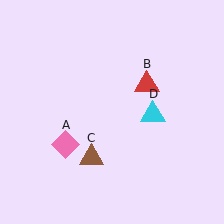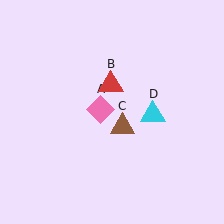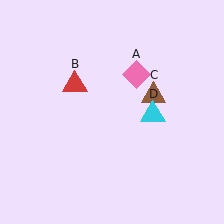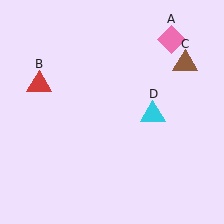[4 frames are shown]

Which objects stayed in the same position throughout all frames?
Cyan triangle (object D) remained stationary.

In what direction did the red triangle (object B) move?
The red triangle (object B) moved left.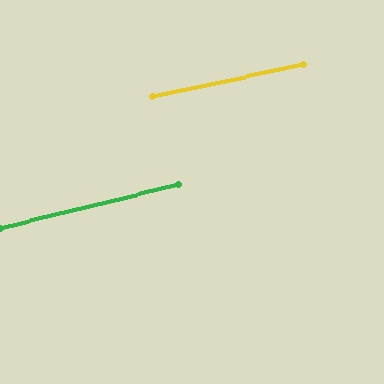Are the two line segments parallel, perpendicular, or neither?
Parallel — their directions differ by only 1.7°.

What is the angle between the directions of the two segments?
Approximately 2 degrees.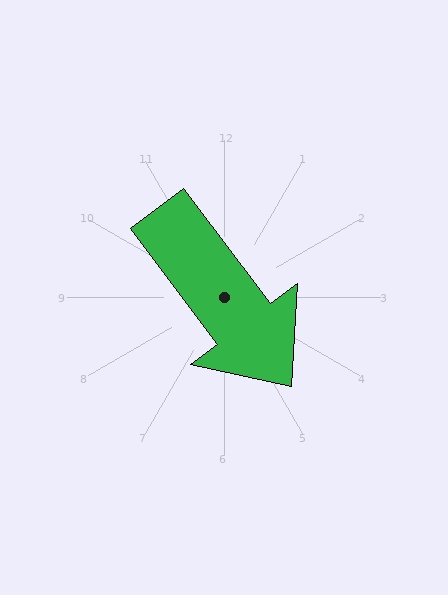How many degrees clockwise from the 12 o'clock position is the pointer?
Approximately 143 degrees.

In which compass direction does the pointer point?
Southeast.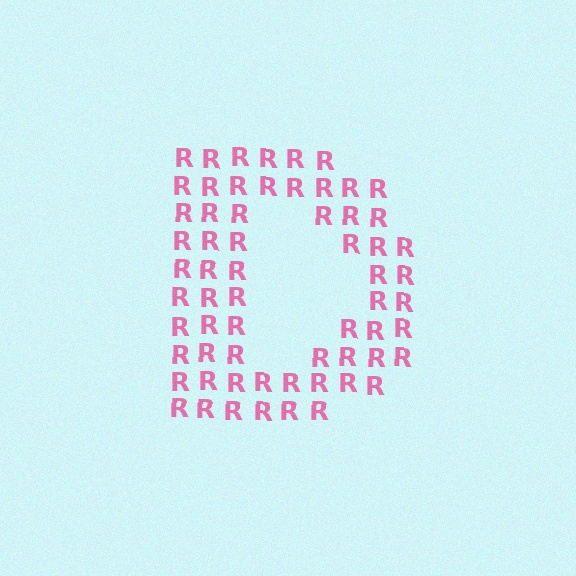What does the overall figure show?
The overall figure shows the letter D.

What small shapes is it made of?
It is made of small letter R's.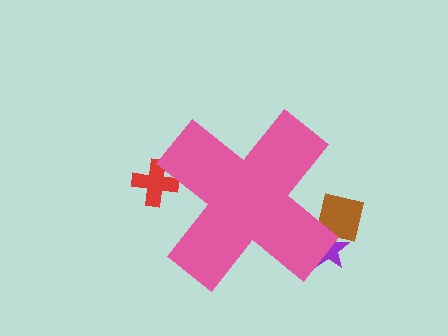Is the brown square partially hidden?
Yes, the brown square is partially hidden behind the pink cross.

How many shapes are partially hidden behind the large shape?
3 shapes are partially hidden.